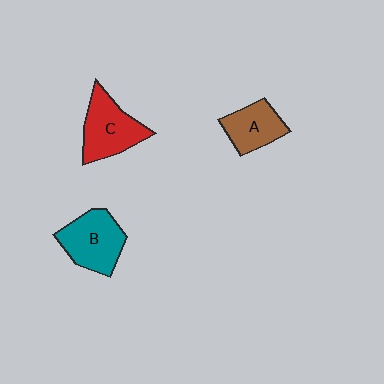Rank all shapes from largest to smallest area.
From largest to smallest: B (teal), C (red), A (brown).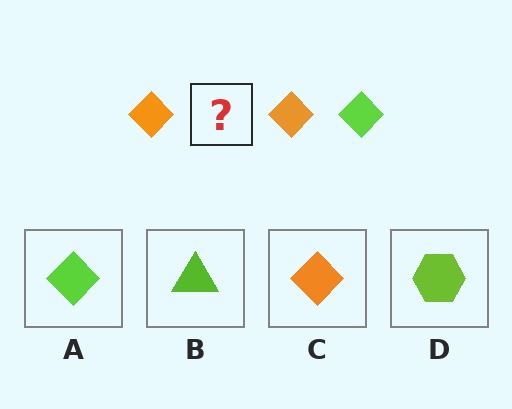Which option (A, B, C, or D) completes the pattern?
A.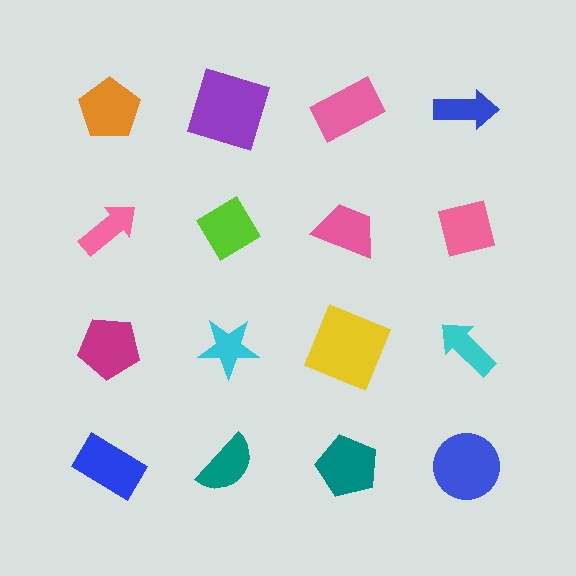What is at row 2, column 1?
A pink arrow.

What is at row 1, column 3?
A pink rectangle.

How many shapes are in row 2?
4 shapes.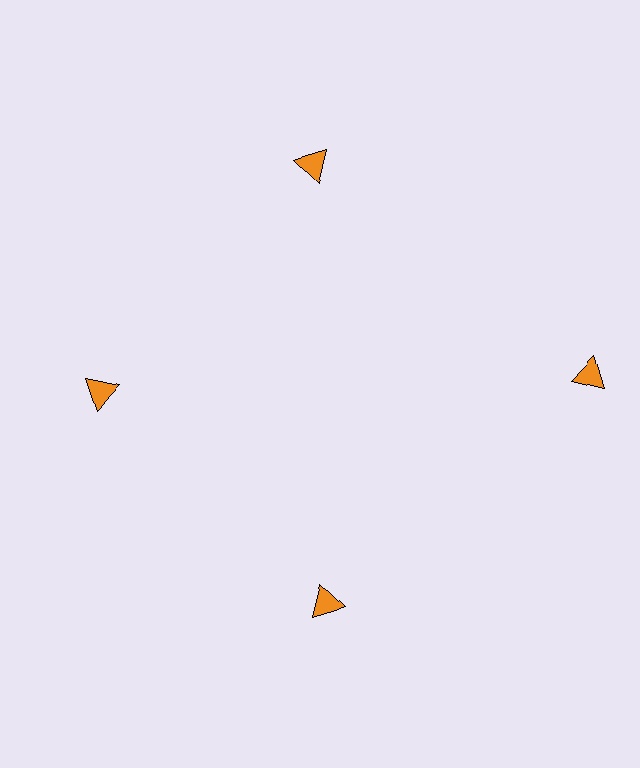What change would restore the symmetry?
The symmetry would be restored by moving it inward, back onto the ring so that all 4 triangles sit at equal angles and equal distance from the center.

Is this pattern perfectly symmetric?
No. The 4 orange triangles are arranged in a ring, but one element near the 3 o'clock position is pushed outward from the center, breaking the 4-fold rotational symmetry.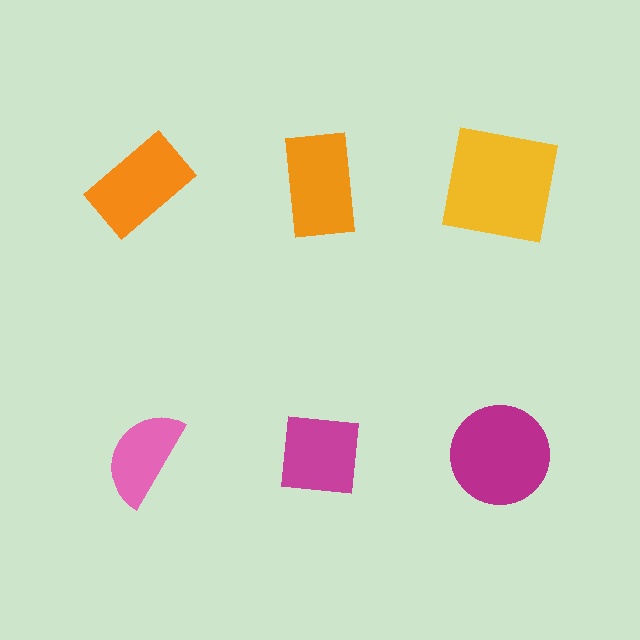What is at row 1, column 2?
An orange rectangle.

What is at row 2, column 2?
A magenta square.